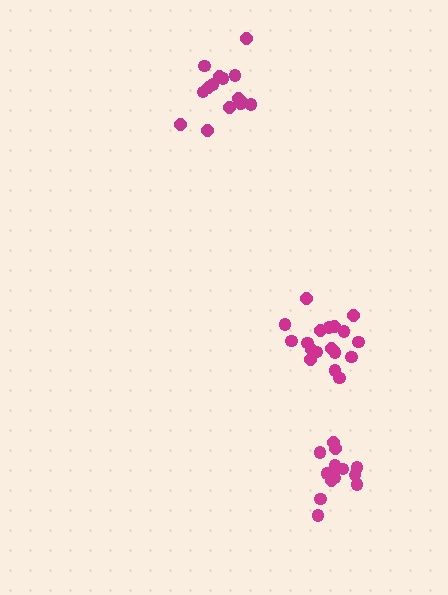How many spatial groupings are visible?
There are 3 spatial groupings.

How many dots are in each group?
Group 1: 18 dots, Group 2: 16 dots, Group 3: 15 dots (49 total).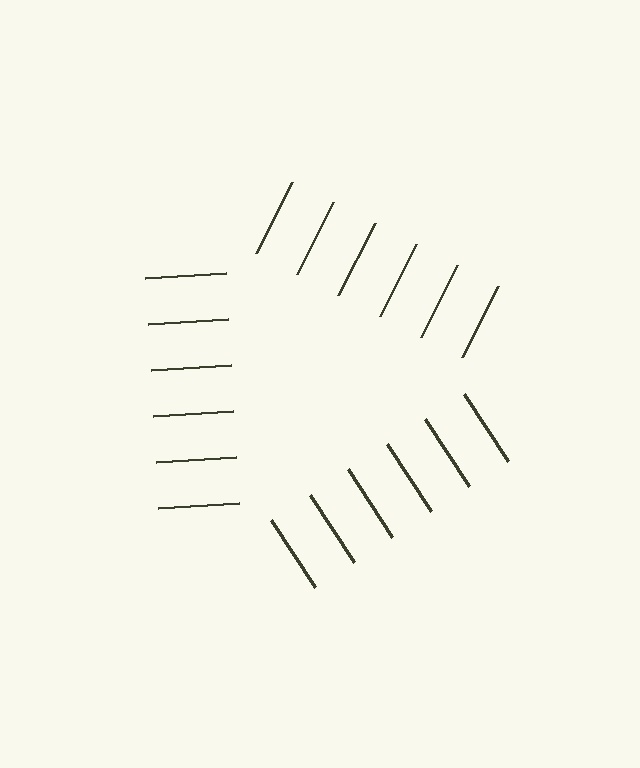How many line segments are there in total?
18 — 6 along each of the 3 edges.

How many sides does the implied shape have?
3 sides — the line-ends trace a triangle.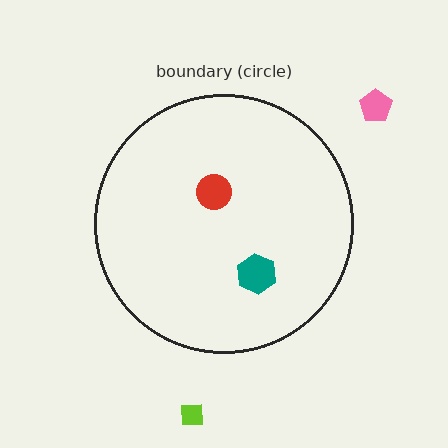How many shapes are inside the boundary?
2 inside, 2 outside.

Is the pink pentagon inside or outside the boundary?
Outside.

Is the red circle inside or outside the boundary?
Inside.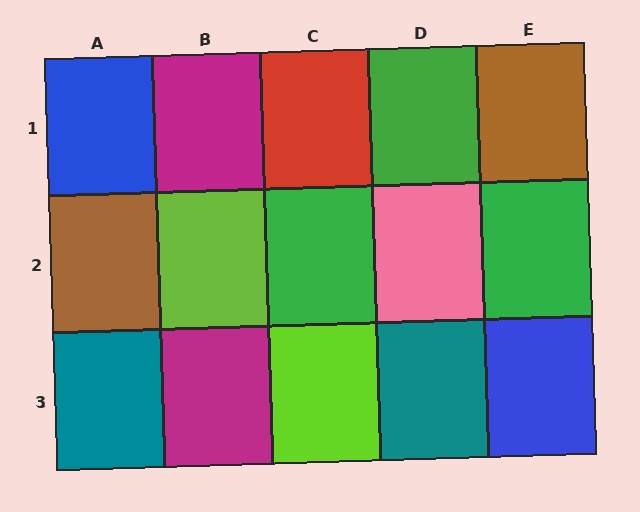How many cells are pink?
1 cell is pink.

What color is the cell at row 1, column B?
Magenta.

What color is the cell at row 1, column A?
Blue.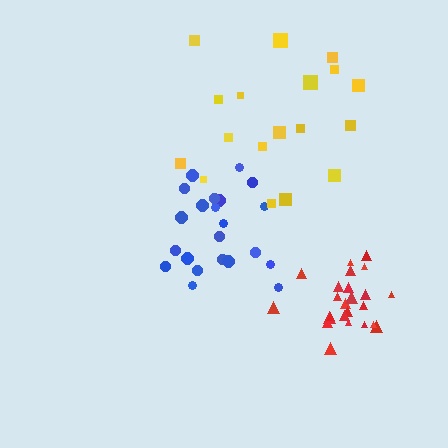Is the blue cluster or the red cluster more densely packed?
Red.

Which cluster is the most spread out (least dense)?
Yellow.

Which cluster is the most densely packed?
Red.